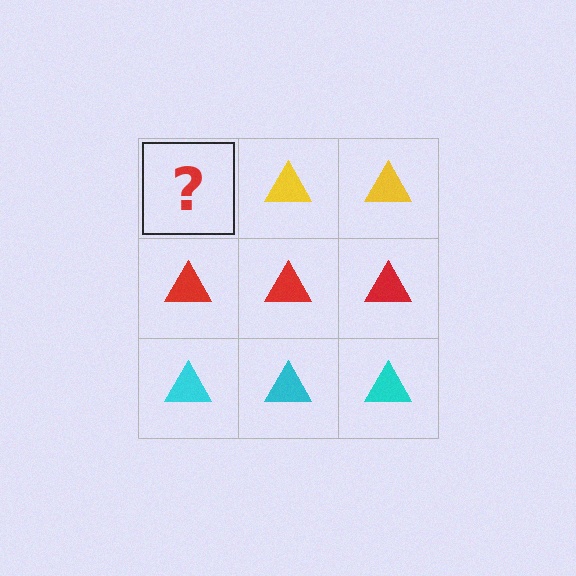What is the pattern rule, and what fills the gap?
The rule is that each row has a consistent color. The gap should be filled with a yellow triangle.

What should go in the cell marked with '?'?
The missing cell should contain a yellow triangle.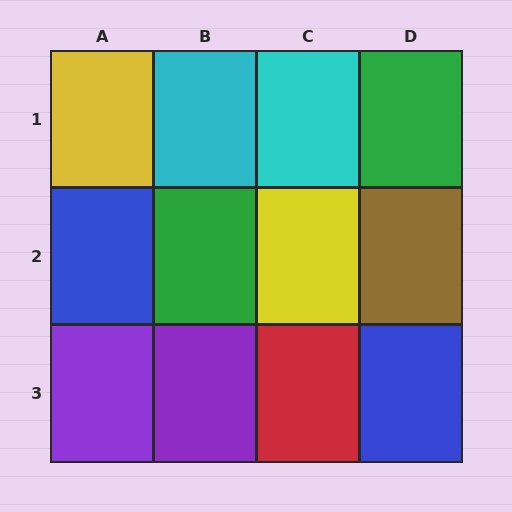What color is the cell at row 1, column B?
Cyan.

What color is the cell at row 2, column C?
Yellow.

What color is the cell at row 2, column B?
Green.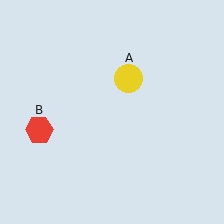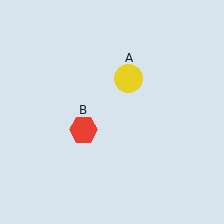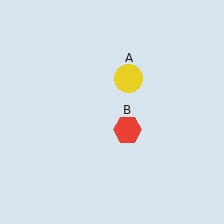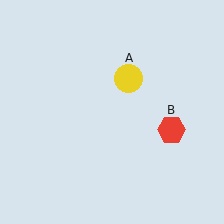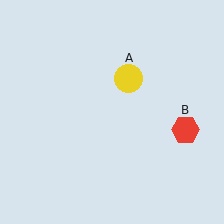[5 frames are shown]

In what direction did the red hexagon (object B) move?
The red hexagon (object B) moved right.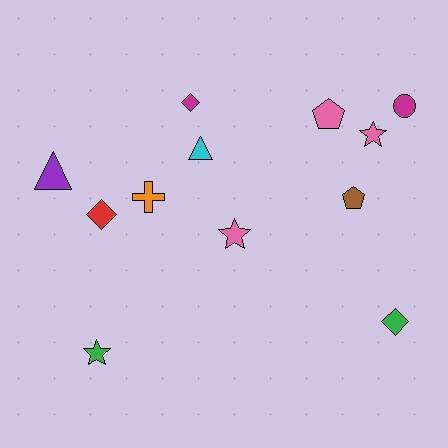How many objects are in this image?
There are 12 objects.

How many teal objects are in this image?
There are no teal objects.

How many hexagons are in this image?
There are no hexagons.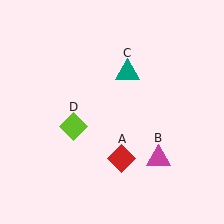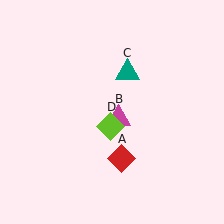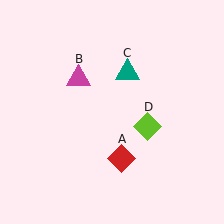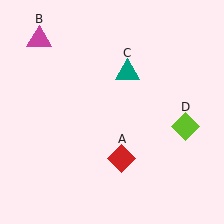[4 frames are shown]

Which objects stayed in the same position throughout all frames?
Red diamond (object A) and teal triangle (object C) remained stationary.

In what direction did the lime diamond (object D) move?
The lime diamond (object D) moved right.